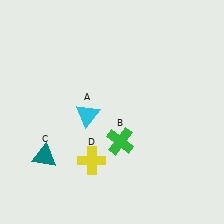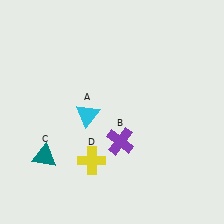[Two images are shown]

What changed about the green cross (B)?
In Image 1, B is green. In Image 2, it changed to purple.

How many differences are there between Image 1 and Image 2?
There is 1 difference between the two images.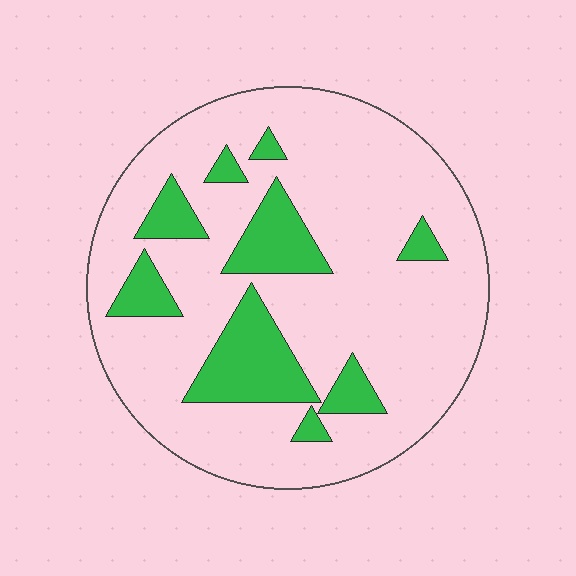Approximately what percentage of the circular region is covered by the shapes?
Approximately 20%.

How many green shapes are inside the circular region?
9.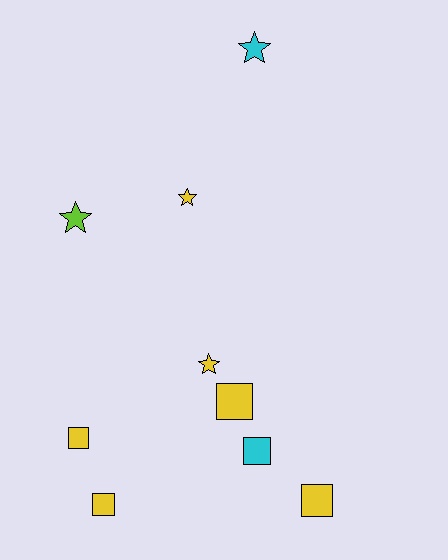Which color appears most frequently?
Yellow, with 6 objects.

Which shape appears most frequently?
Square, with 5 objects.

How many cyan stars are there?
There is 1 cyan star.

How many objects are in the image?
There are 9 objects.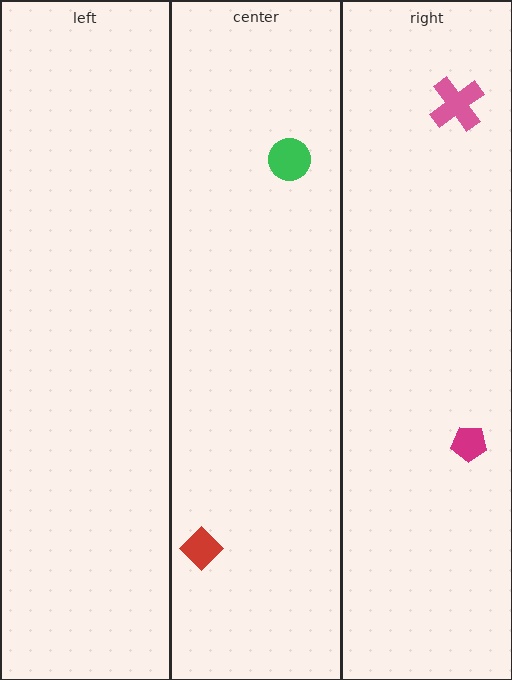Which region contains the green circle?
The center region.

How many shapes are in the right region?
2.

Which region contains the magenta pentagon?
The right region.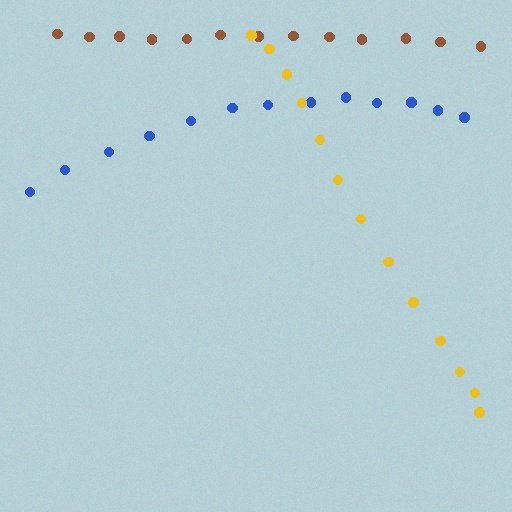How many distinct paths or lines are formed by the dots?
There are 3 distinct paths.